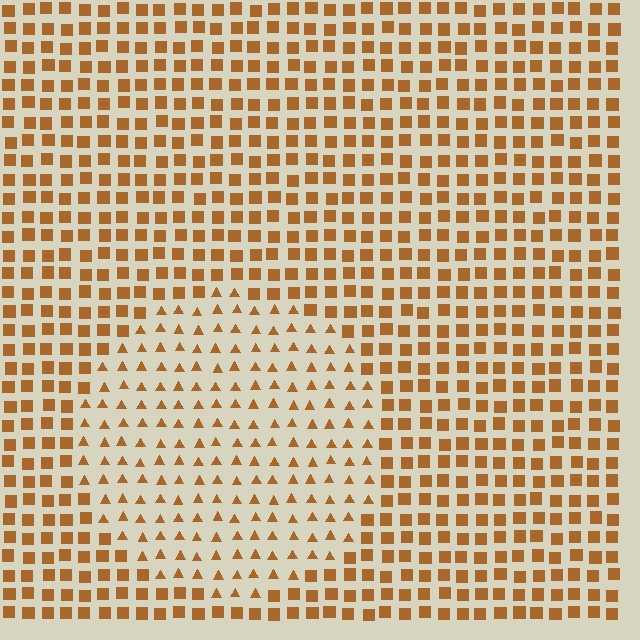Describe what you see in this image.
The image is filled with small brown elements arranged in a uniform grid. A circle-shaped region contains triangles, while the surrounding area contains squares. The boundary is defined purely by the change in element shape.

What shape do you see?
I see a circle.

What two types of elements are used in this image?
The image uses triangles inside the circle region and squares outside it.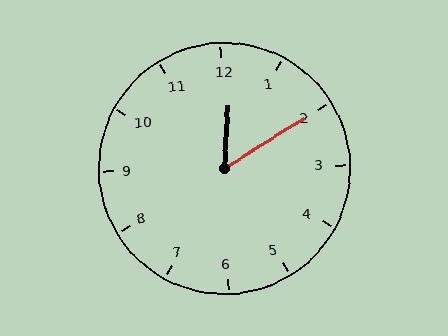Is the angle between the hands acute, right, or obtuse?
It is acute.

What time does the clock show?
12:10.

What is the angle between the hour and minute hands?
Approximately 55 degrees.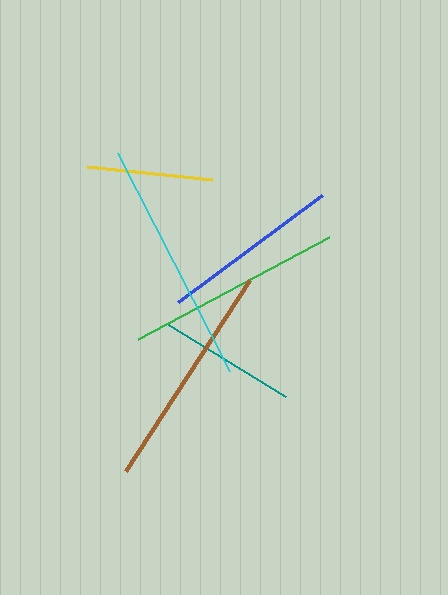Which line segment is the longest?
The cyan line is the longest at approximately 245 pixels.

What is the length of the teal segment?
The teal segment is approximately 139 pixels long.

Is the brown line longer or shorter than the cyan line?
The cyan line is longer than the brown line.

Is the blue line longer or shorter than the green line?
The green line is longer than the blue line.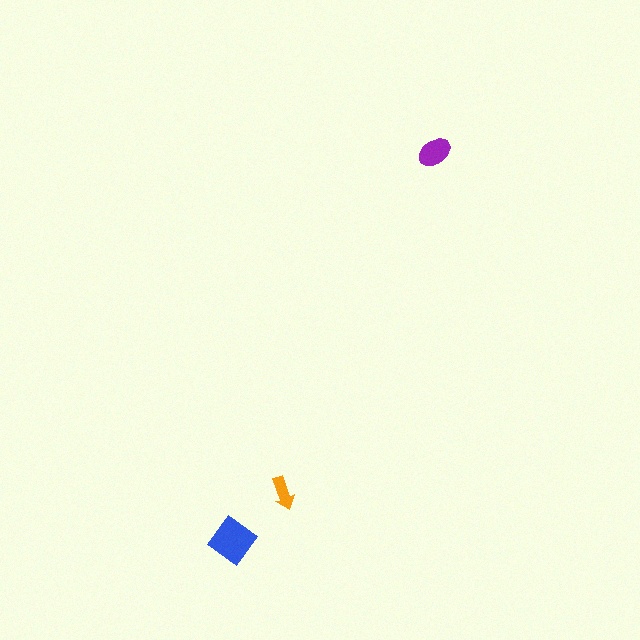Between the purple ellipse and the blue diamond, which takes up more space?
The blue diamond.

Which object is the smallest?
The orange arrow.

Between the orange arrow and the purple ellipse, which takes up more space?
The purple ellipse.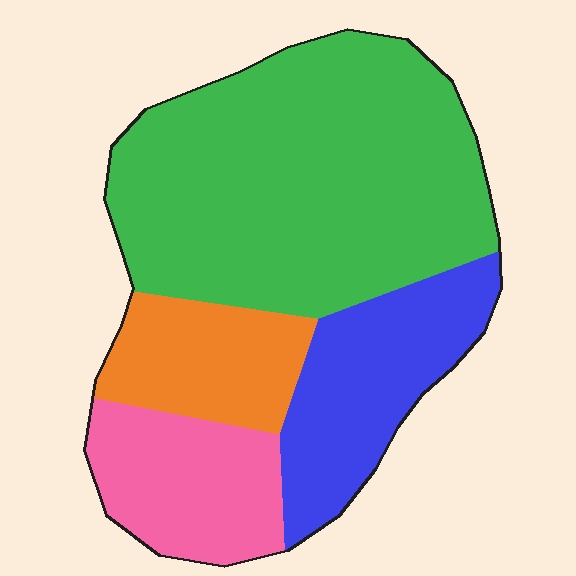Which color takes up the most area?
Green, at roughly 50%.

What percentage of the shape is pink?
Pink takes up about one sixth (1/6) of the shape.